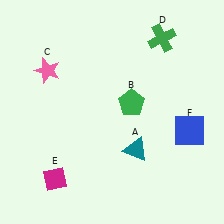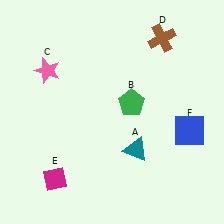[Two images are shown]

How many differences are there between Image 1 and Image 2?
There is 1 difference between the two images.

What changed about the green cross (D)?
In Image 1, D is green. In Image 2, it changed to brown.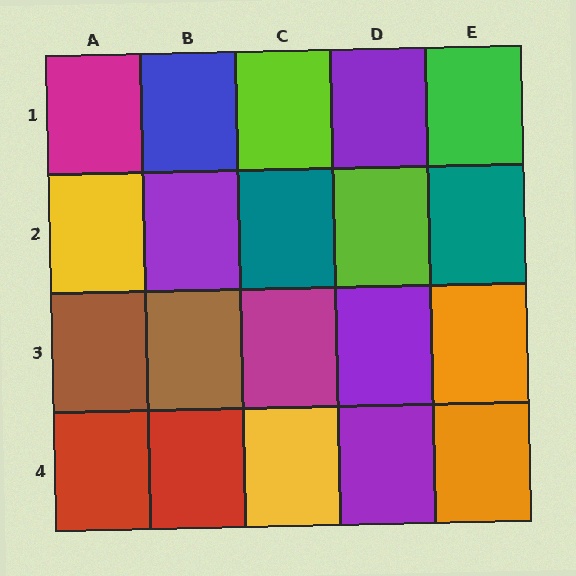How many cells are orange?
2 cells are orange.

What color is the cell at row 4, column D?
Purple.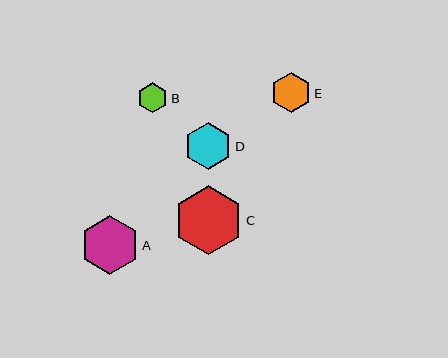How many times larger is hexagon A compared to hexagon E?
Hexagon A is approximately 1.4 times the size of hexagon E.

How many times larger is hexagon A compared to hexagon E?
Hexagon A is approximately 1.4 times the size of hexagon E.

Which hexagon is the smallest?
Hexagon B is the smallest with a size of approximately 30 pixels.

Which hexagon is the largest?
Hexagon C is the largest with a size of approximately 69 pixels.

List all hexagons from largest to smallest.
From largest to smallest: C, A, D, E, B.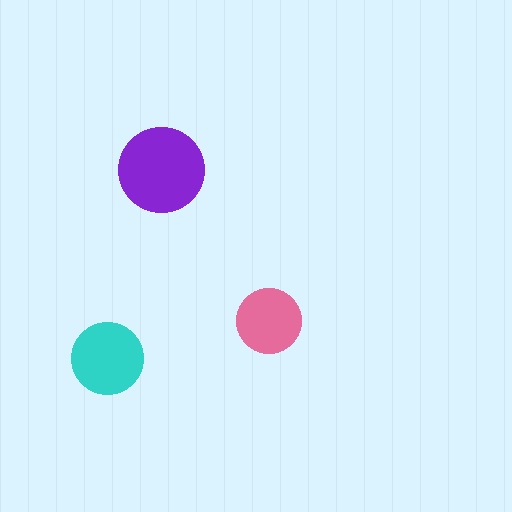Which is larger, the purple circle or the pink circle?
The purple one.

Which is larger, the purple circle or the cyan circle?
The purple one.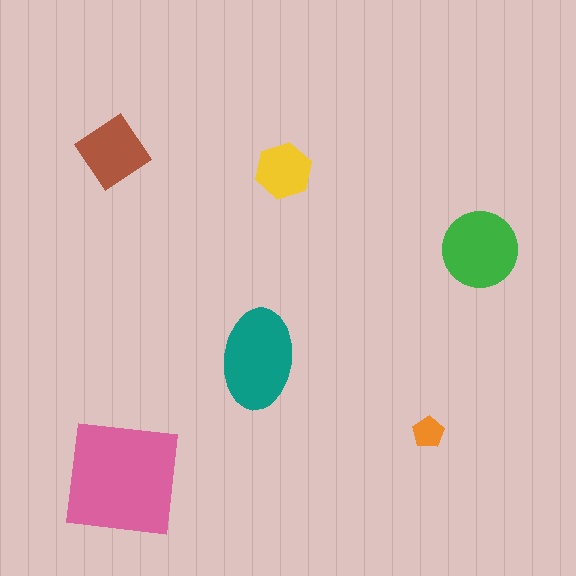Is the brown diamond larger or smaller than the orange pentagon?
Larger.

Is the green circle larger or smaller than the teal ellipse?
Smaller.